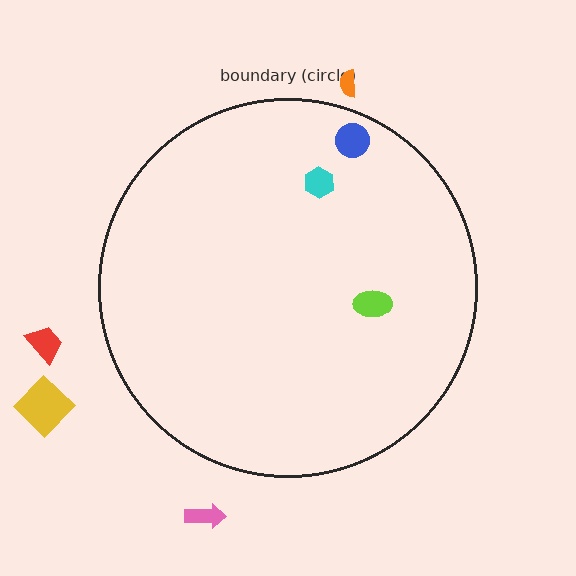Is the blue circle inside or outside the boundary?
Inside.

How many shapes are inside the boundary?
3 inside, 4 outside.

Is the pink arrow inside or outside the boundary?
Outside.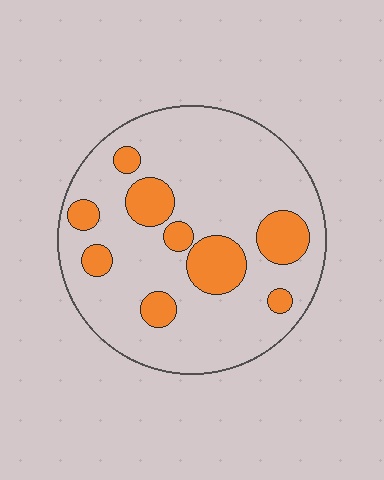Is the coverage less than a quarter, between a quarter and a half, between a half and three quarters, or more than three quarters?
Less than a quarter.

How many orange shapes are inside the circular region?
9.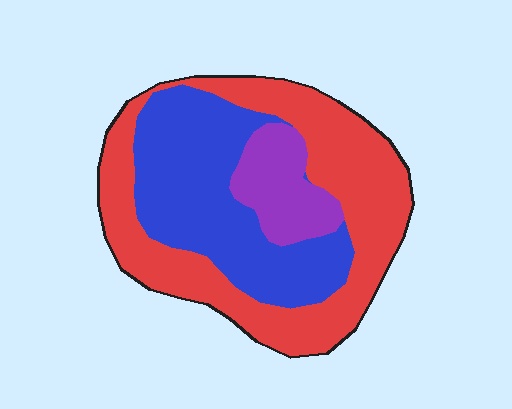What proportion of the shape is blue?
Blue covers roughly 40% of the shape.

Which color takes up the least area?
Purple, at roughly 15%.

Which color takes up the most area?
Red, at roughly 50%.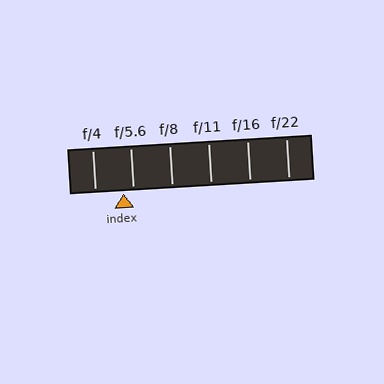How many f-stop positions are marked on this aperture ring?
There are 6 f-stop positions marked.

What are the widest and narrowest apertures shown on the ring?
The widest aperture shown is f/4 and the narrowest is f/22.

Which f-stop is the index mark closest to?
The index mark is closest to f/5.6.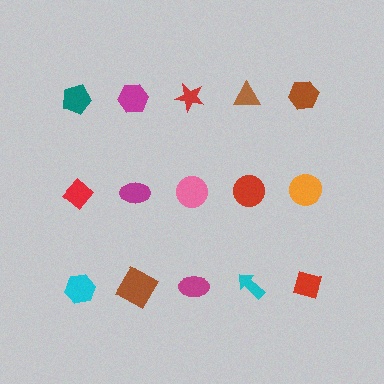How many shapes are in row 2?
5 shapes.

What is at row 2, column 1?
A red diamond.